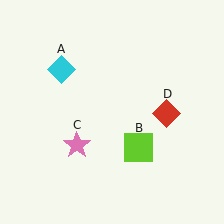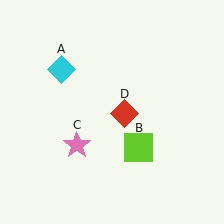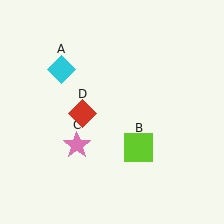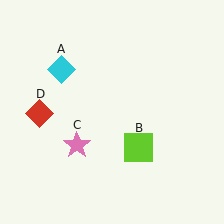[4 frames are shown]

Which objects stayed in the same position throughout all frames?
Cyan diamond (object A) and lime square (object B) and pink star (object C) remained stationary.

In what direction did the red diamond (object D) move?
The red diamond (object D) moved left.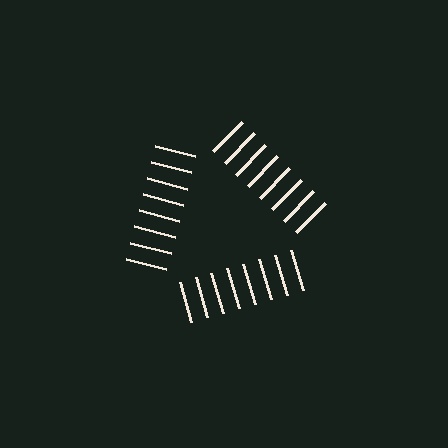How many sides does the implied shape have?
3 sides — the line-ends trace a triangle.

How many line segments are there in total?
24 — 8 along each of the 3 edges.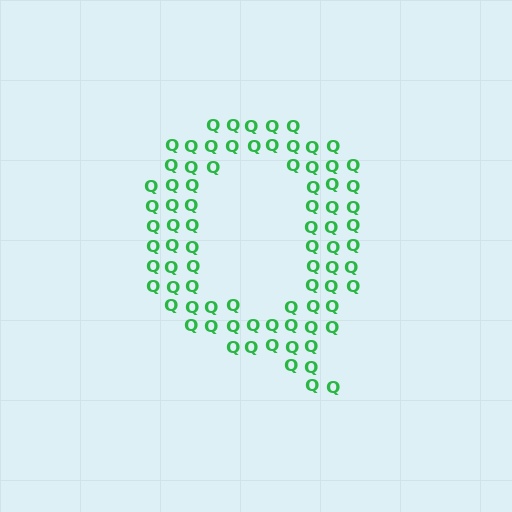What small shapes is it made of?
It is made of small letter Q's.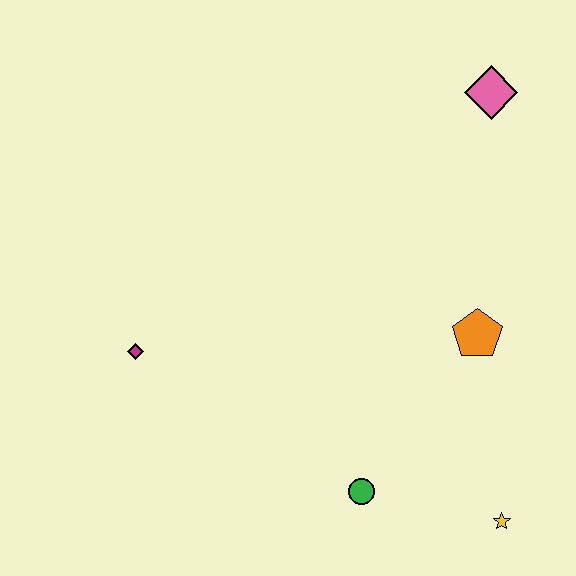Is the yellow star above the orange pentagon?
No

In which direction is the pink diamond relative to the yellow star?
The pink diamond is above the yellow star.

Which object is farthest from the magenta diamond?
The pink diamond is farthest from the magenta diamond.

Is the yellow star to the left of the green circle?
No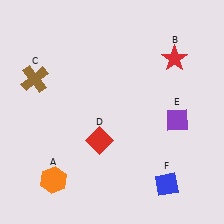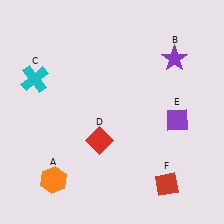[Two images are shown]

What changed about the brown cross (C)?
In Image 1, C is brown. In Image 2, it changed to cyan.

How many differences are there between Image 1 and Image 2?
There are 3 differences between the two images.